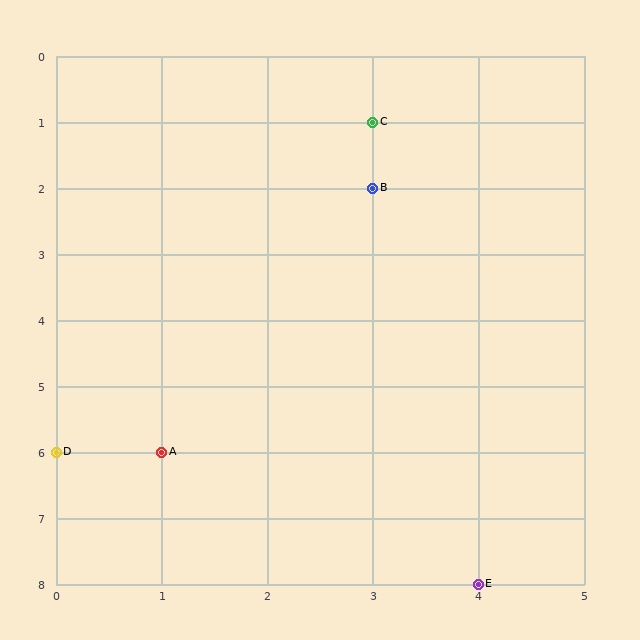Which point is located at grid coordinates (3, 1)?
Point C is at (3, 1).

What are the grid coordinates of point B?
Point B is at grid coordinates (3, 2).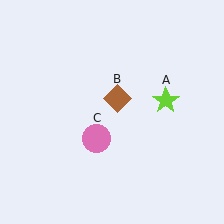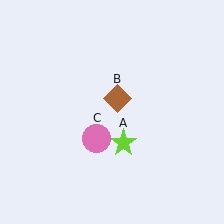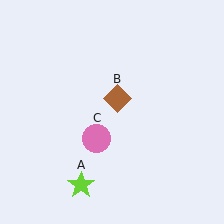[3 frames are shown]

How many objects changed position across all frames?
1 object changed position: lime star (object A).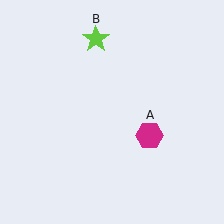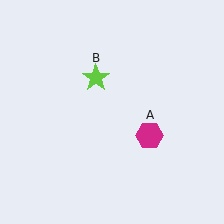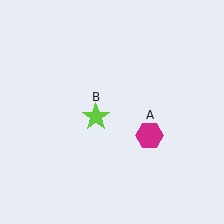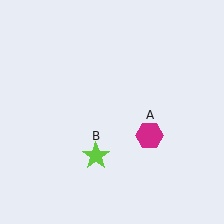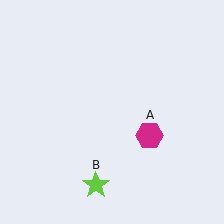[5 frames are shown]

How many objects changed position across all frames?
1 object changed position: lime star (object B).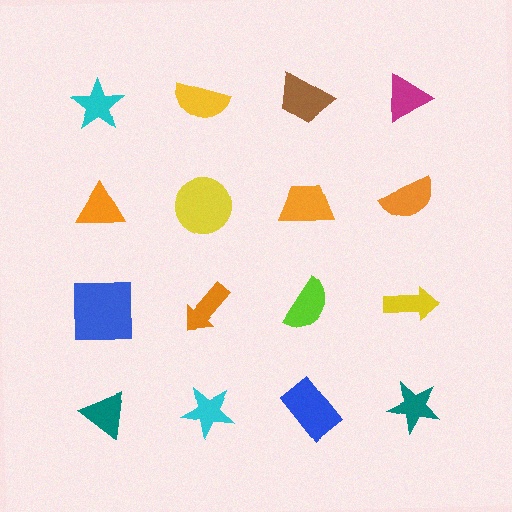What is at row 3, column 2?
An orange arrow.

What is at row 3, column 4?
A yellow arrow.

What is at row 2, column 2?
A yellow circle.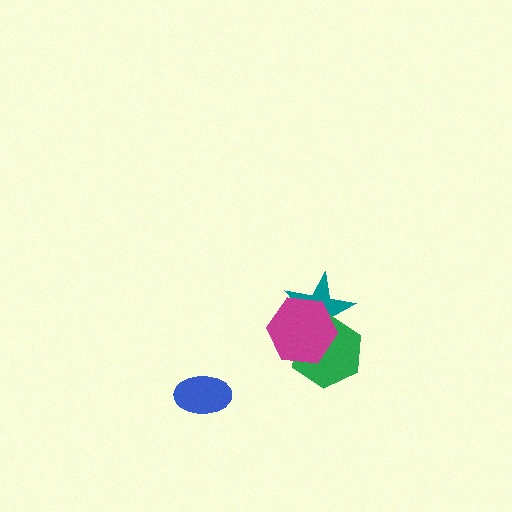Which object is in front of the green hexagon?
The magenta hexagon is in front of the green hexagon.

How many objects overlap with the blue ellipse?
0 objects overlap with the blue ellipse.